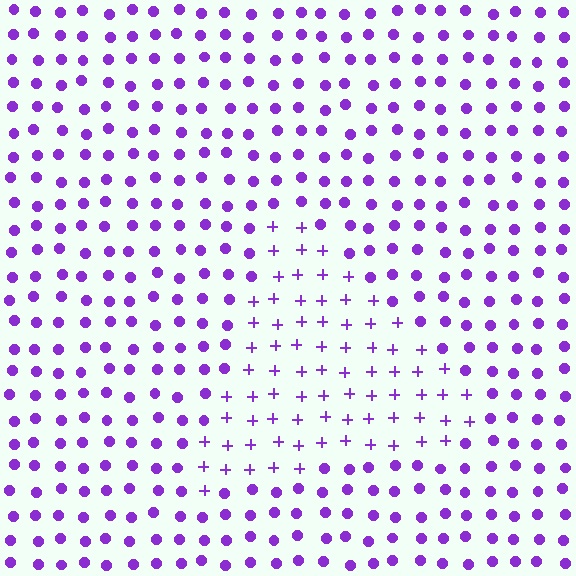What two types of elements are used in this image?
The image uses plus signs inside the triangle region and circles outside it.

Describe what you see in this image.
The image is filled with small purple elements arranged in a uniform grid. A triangle-shaped region contains plus signs, while the surrounding area contains circles. The boundary is defined purely by the change in element shape.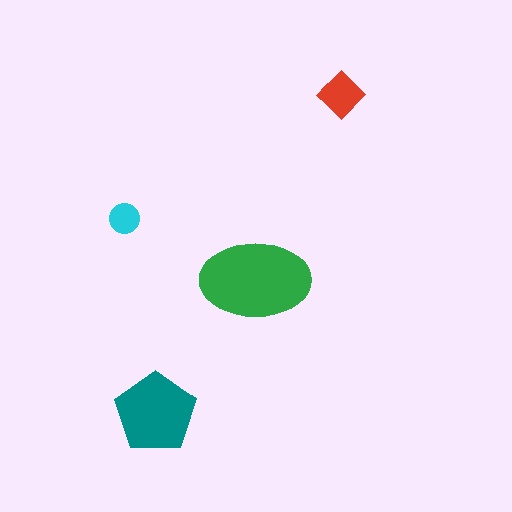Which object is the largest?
The green ellipse.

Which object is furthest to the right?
The red diamond is rightmost.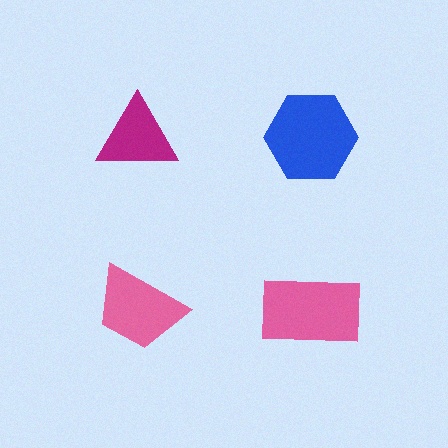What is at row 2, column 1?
A pink trapezoid.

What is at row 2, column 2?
A pink rectangle.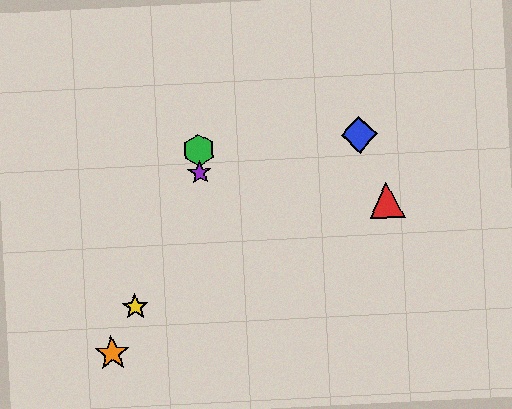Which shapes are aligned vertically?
The green hexagon, the purple star are aligned vertically.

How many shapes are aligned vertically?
2 shapes (the green hexagon, the purple star) are aligned vertically.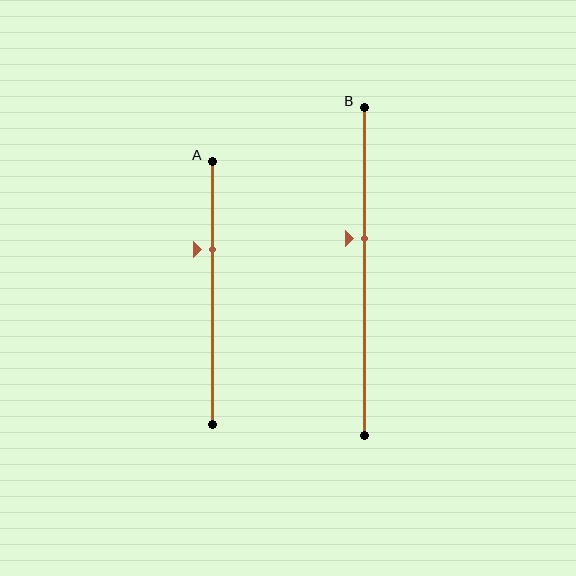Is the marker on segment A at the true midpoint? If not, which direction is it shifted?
No, the marker on segment A is shifted upward by about 17% of the segment length.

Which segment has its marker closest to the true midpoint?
Segment B has its marker closest to the true midpoint.